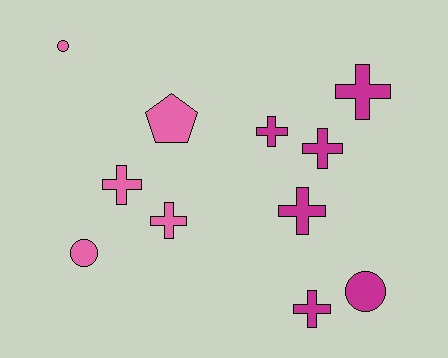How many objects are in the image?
There are 11 objects.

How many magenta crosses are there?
There are 5 magenta crosses.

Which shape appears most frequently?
Cross, with 7 objects.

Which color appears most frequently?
Magenta, with 6 objects.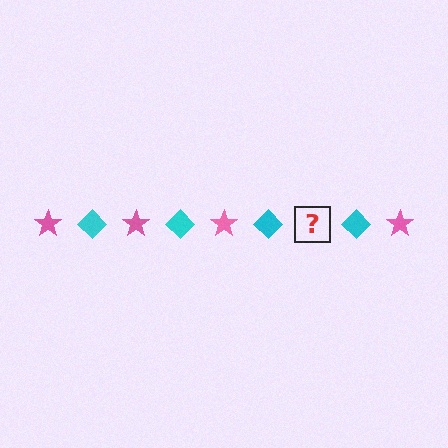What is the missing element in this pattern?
The missing element is a pink star.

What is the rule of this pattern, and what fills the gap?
The rule is that the pattern alternates between pink star and cyan diamond. The gap should be filled with a pink star.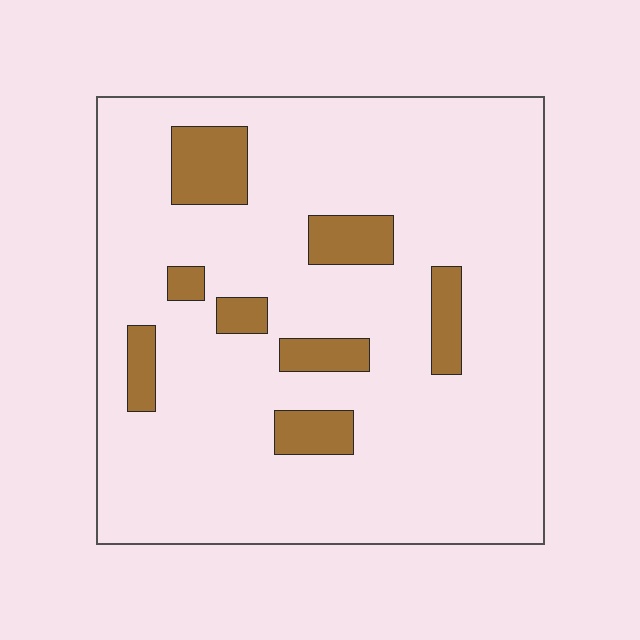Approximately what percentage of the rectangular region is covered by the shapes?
Approximately 15%.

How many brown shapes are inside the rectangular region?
8.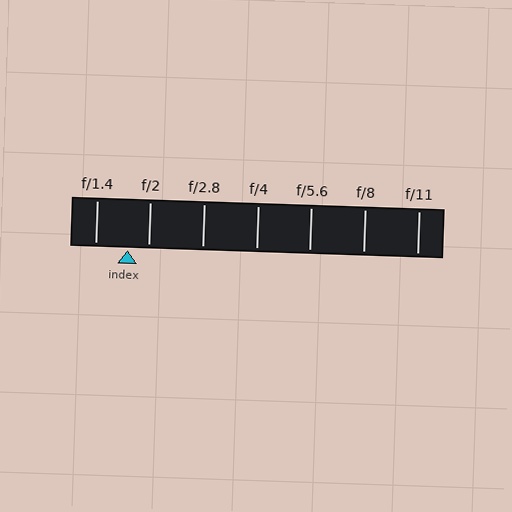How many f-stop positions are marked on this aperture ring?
There are 7 f-stop positions marked.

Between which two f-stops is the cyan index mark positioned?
The index mark is between f/1.4 and f/2.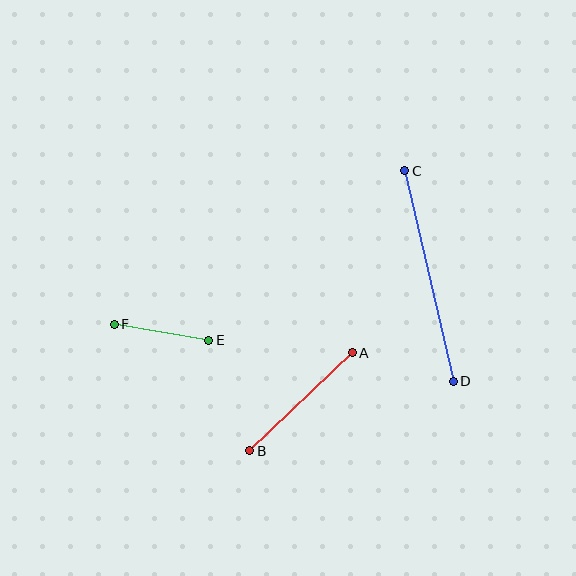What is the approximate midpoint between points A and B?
The midpoint is at approximately (301, 402) pixels.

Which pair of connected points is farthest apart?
Points C and D are farthest apart.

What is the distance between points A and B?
The distance is approximately 142 pixels.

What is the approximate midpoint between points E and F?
The midpoint is at approximately (161, 332) pixels.